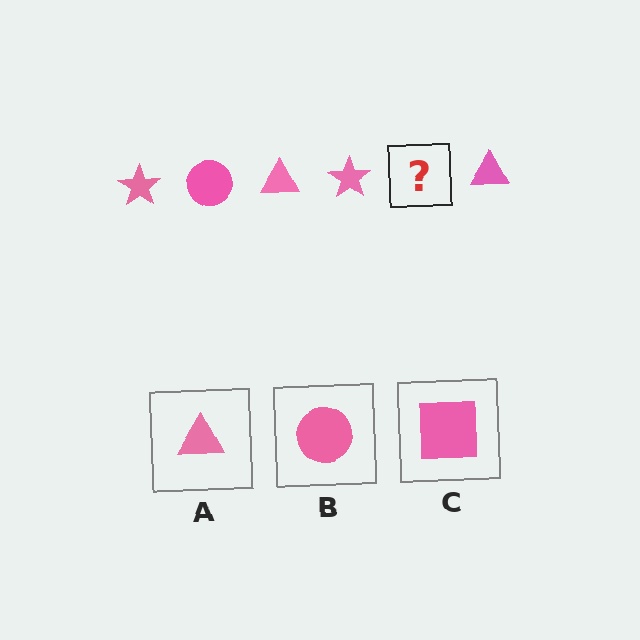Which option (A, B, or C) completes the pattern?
B.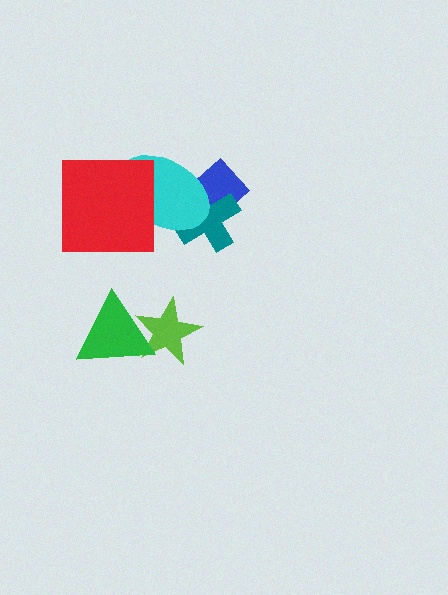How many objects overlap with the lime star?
1 object overlaps with the lime star.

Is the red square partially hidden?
No, no other shape covers it.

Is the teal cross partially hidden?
Yes, it is partially covered by another shape.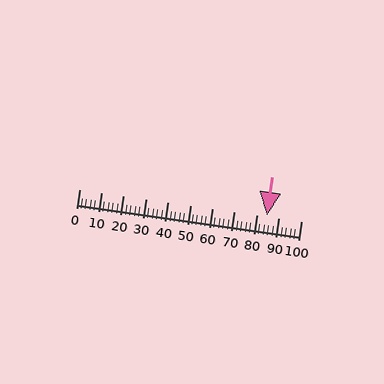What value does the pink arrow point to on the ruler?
The pink arrow points to approximately 84.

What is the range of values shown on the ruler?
The ruler shows values from 0 to 100.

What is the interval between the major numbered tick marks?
The major tick marks are spaced 10 units apart.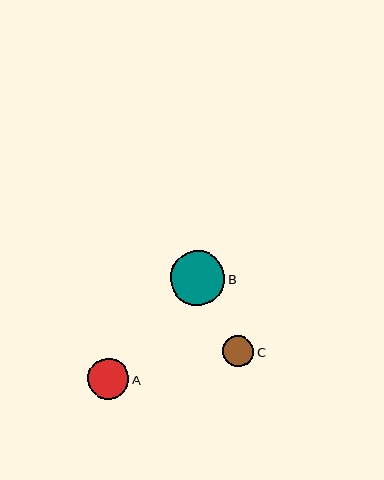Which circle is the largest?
Circle B is the largest with a size of approximately 55 pixels.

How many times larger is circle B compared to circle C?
Circle B is approximately 1.7 times the size of circle C.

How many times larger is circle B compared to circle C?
Circle B is approximately 1.7 times the size of circle C.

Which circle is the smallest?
Circle C is the smallest with a size of approximately 31 pixels.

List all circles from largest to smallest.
From largest to smallest: B, A, C.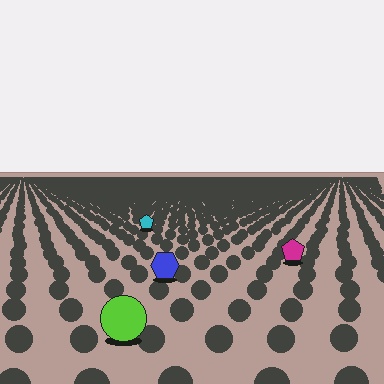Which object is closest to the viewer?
The lime circle is closest. The texture marks near it are larger and more spread out.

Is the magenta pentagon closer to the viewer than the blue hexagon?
No. The blue hexagon is closer — you can tell from the texture gradient: the ground texture is coarser near it.